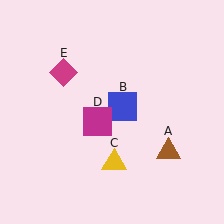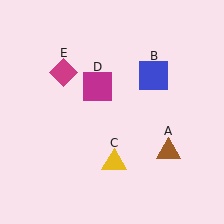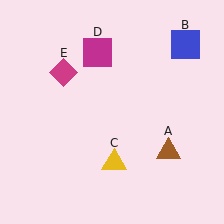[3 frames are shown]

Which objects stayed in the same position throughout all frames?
Brown triangle (object A) and yellow triangle (object C) and magenta diamond (object E) remained stationary.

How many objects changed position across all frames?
2 objects changed position: blue square (object B), magenta square (object D).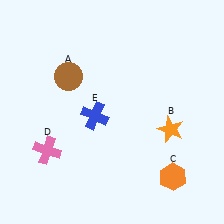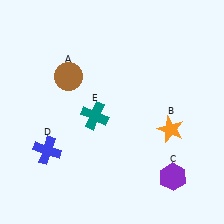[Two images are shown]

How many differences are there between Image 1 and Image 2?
There are 3 differences between the two images.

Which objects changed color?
C changed from orange to purple. D changed from pink to blue. E changed from blue to teal.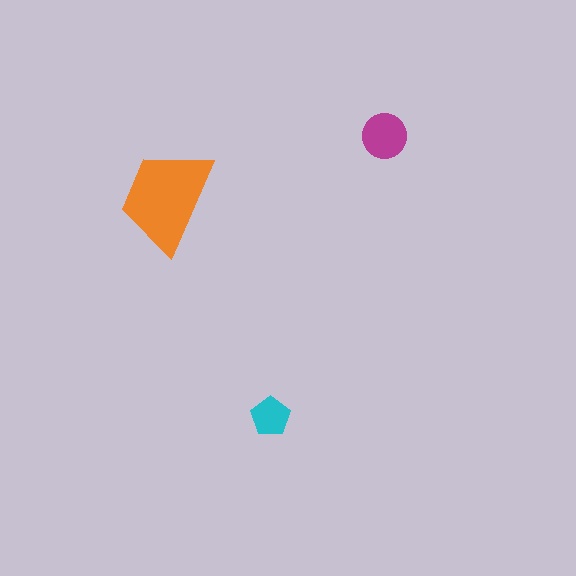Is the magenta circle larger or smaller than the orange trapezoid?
Smaller.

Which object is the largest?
The orange trapezoid.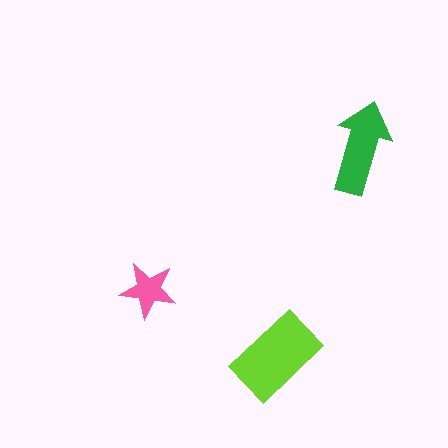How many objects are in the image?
There are 3 objects in the image.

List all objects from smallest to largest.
The pink star, the green arrow, the lime rectangle.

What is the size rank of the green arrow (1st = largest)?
2nd.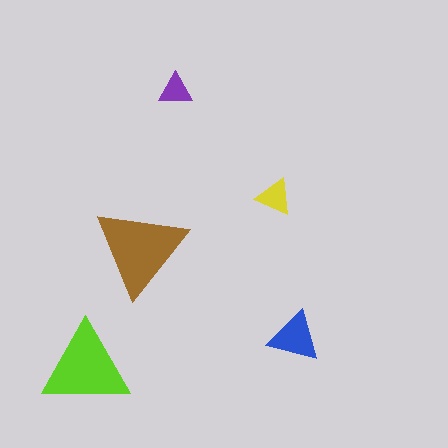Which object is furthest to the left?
The lime triangle is leftmost.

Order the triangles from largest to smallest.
the brown one, the lime one, the blue one, the yellow one, the purple one.